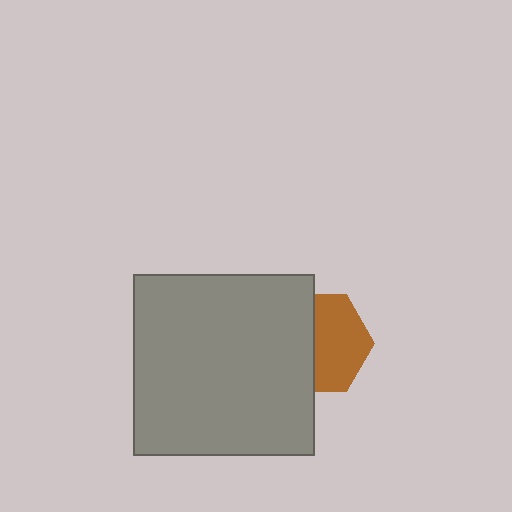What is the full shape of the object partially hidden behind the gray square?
The partially hidden object is a brown hexagon.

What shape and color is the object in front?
The object in front is a gray square.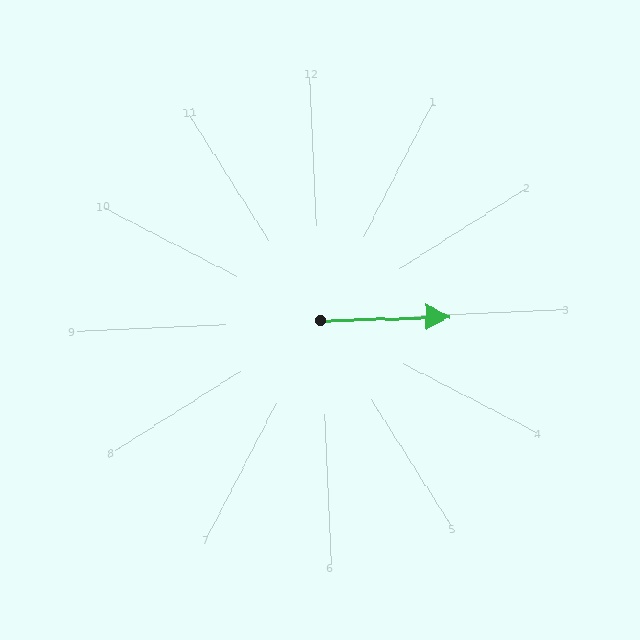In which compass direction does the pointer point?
East.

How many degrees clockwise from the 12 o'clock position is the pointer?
Approximately 91 degrees.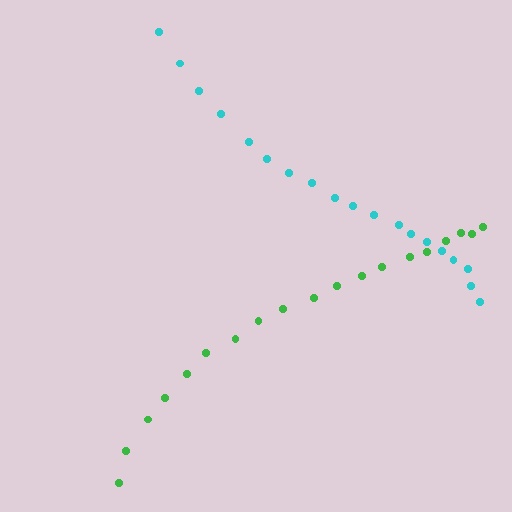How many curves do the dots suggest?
There are 2 distinct paths.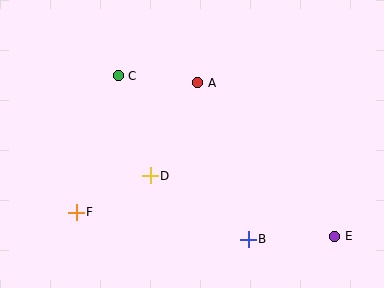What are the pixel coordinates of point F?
Point F is at (76, 212).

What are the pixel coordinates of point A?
Point A is at (198, 83).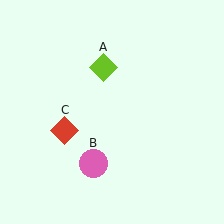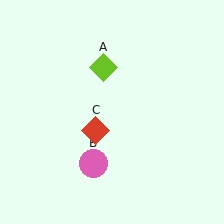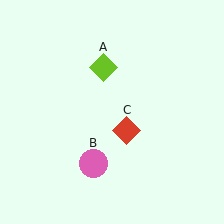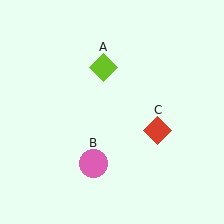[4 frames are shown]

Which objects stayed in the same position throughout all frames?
Lime diamond (object A) and pink circle (object B) remained stationary.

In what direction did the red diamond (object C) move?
The red diamond (object C) moved right.